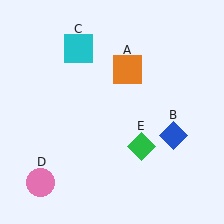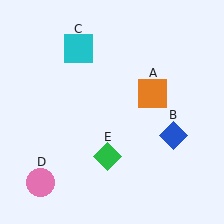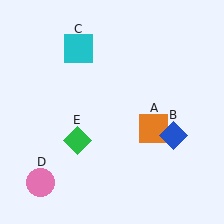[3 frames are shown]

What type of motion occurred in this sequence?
The orange square (object A), green diamond (object E) rotated clockwise around the center of the scene.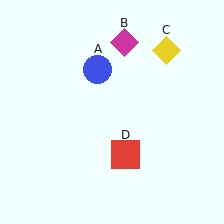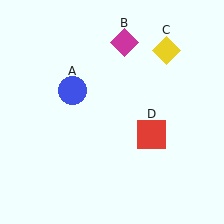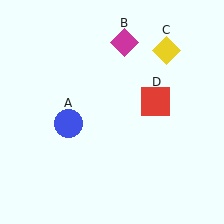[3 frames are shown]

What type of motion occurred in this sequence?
The blue circle (object A), red square (object D) rotated counterclockwise around the center of the scene.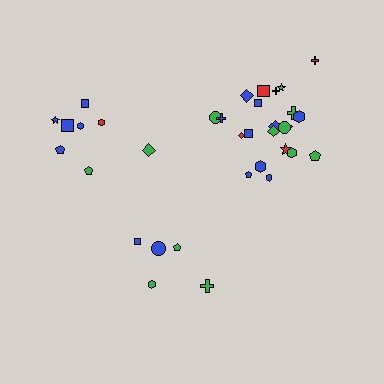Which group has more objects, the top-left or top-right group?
The top-right group.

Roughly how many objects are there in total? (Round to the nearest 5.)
Roughly 35 objects in total.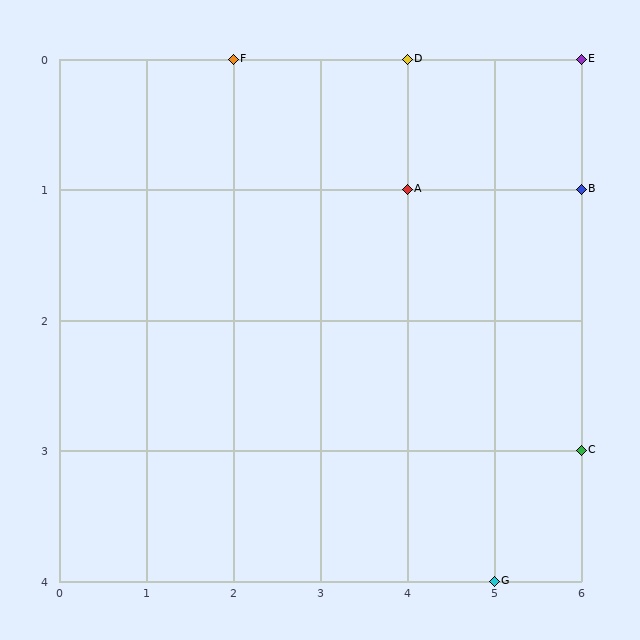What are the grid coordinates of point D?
Point D is at grid coordinates (4, 0).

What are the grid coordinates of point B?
Point B is at grid coordinates (6, 1).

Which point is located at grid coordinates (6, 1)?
Point B is at (6, 1).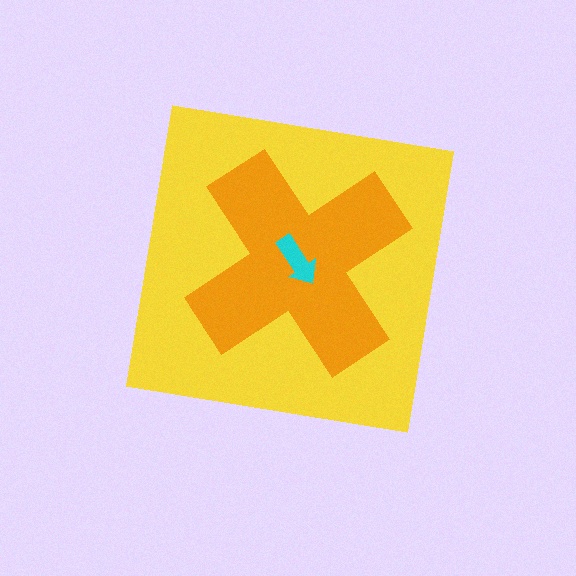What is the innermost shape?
The cyan arrow.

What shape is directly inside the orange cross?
The cyan arrow.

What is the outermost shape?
The yellow square.